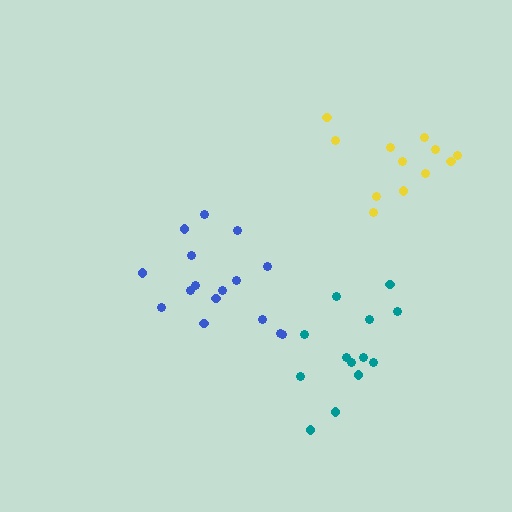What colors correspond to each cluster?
The clusters are colored: blue, teal, yellow.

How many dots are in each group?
Group 1: 16 dots, Group 2: 13 dots, Group 3: 12 dots (41 total).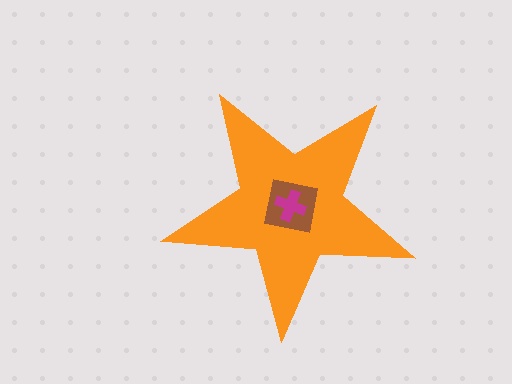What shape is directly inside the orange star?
The brown square.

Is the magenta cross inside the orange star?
Yes.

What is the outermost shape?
The orange star.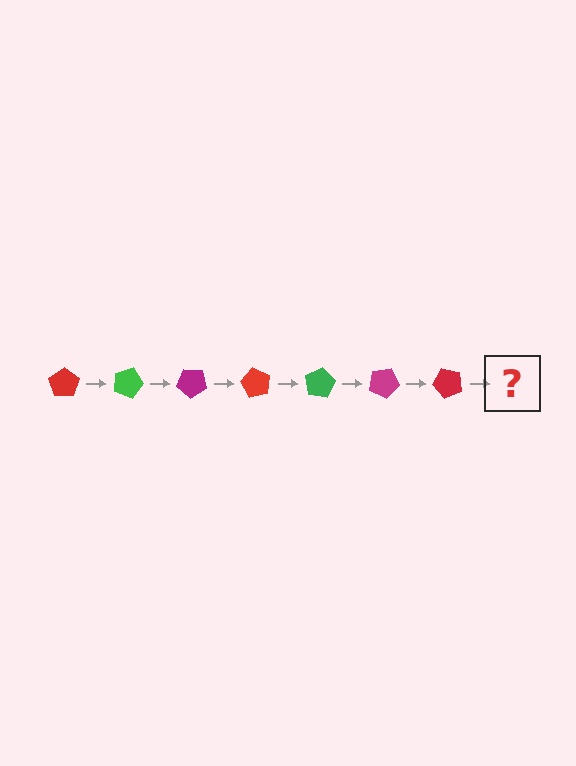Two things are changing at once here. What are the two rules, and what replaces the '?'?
The two rules are that it rotates 20 degrees each step and the color cycles through red, green, and magenta. The '?' should be a green pentagon, rotated 140 degrees from the start.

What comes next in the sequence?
The next element should be a green pentagon, rotated 140 degrees from the start.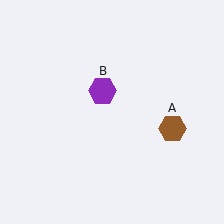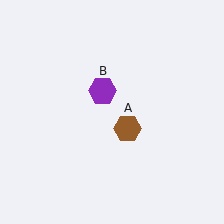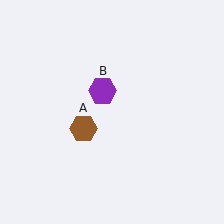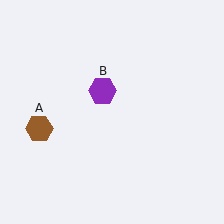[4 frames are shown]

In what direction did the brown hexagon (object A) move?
The brown hexagon (object A) moved left.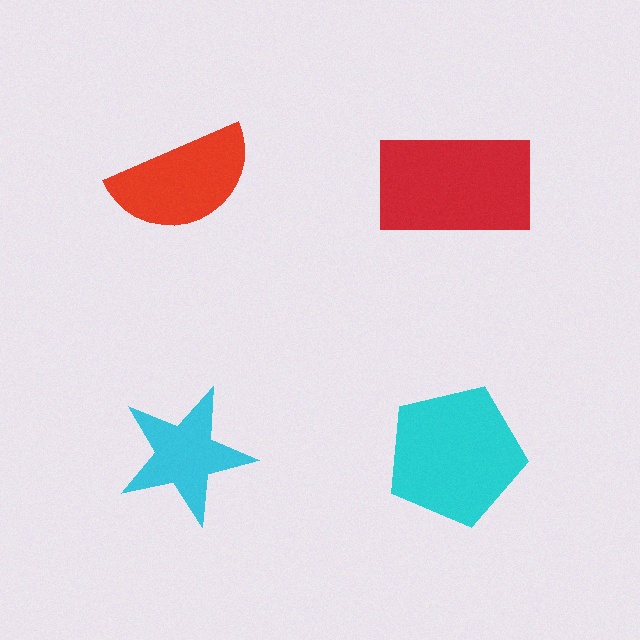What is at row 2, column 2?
A cyan pentagon.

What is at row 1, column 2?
A red rectangle.